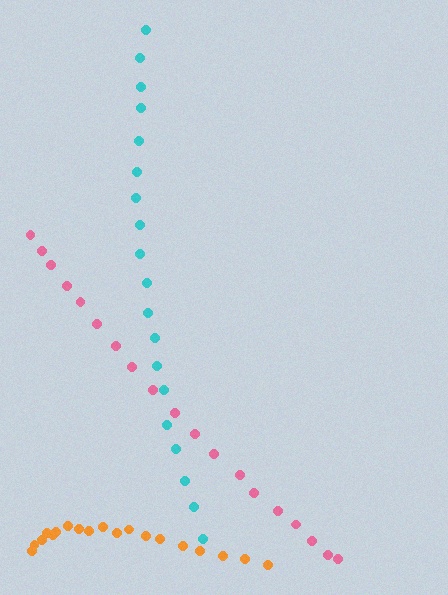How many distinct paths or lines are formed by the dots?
There are 3 distinct paths.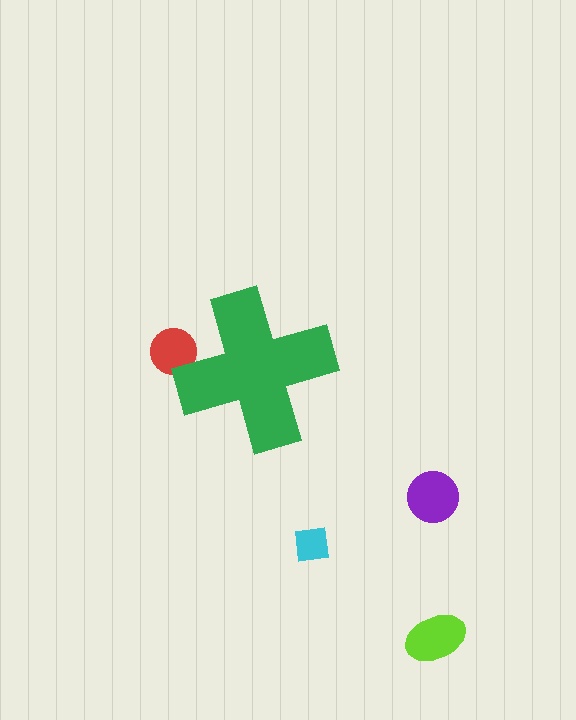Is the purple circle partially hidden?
No, the purple circle is fully visible.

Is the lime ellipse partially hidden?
No, the lime ellipse is fully visible.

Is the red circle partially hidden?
Yes, the red circle is partially hidden behind the green cross.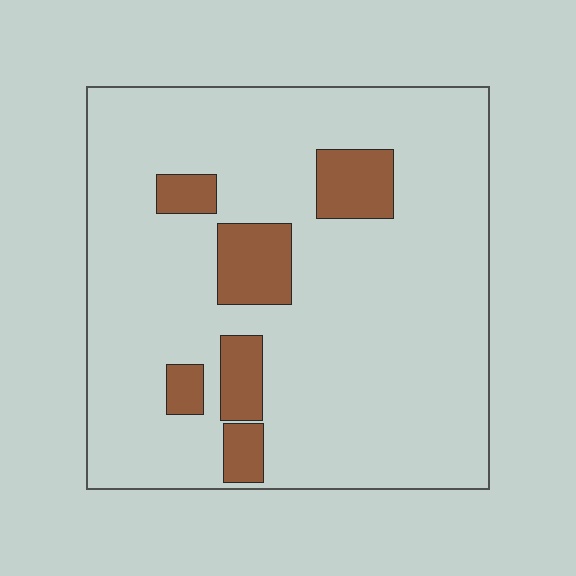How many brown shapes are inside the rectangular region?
6.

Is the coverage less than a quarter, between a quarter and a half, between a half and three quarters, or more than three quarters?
Less than a quarter.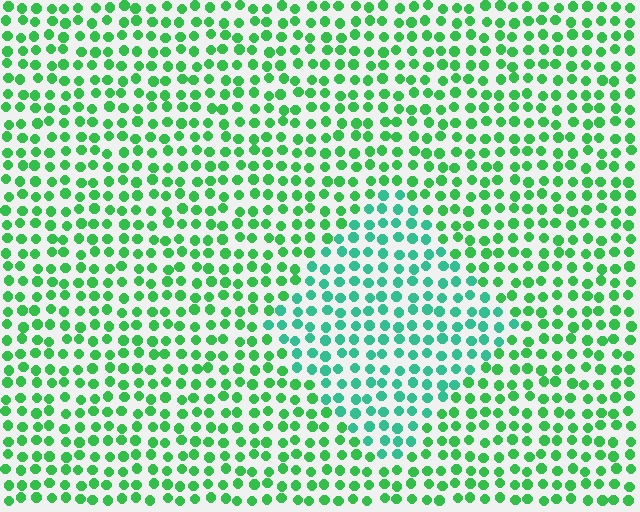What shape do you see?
I see a diamond.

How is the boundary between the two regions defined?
The boundary is defined purely by a slight shift in hue (about 31 degrees). Spacing, size, and orientation are identical on both sides.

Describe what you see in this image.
The image is filled with small green elements in a uniform arrangement. A diamond-shaped region is visible where the elements are tinted to a slightly different hue, forming a subtle color boundary.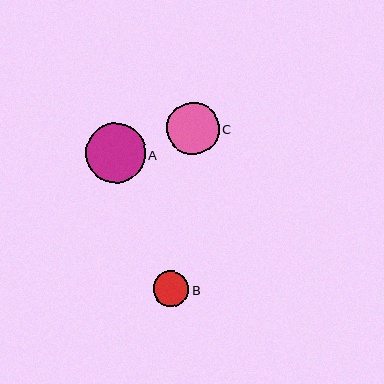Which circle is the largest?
Circle A is the largest with a size of approximately 60 pixels.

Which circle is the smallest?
Circle B is the smallest with a size of approximately 36 pixels.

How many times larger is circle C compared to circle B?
Circle C is approximately 1.5 times the size of circle B.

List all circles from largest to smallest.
From largest to smallest: A, C, B.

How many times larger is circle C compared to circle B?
Circle C is approximately 1.5 times the size of circle B.